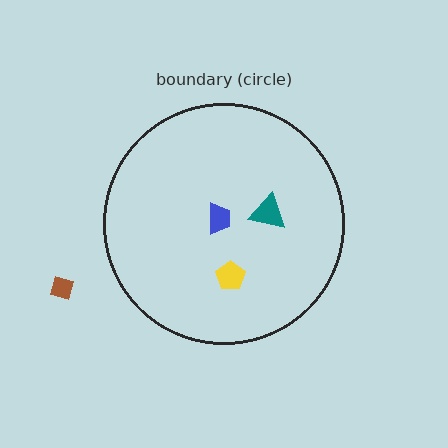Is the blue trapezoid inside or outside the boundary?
Inside.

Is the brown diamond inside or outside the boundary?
Outside.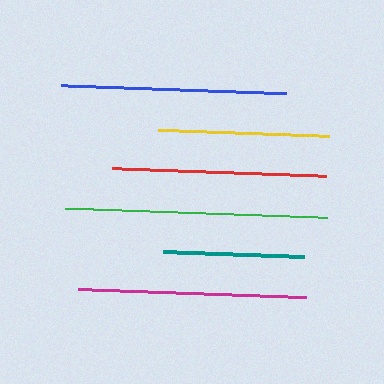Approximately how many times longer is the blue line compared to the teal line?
The blue line is approximately 1.6 times the length of the teal line.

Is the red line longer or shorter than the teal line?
The red line is longer than the teal line.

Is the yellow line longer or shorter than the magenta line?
The magenta line is longer than the yellow line.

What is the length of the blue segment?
The blue segment is approximately 225 pixels long.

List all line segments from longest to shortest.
From longest to shortest: green, magenta, blue, red, yellow, teal.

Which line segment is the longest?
The green line is the longest at approximately 262 pixels.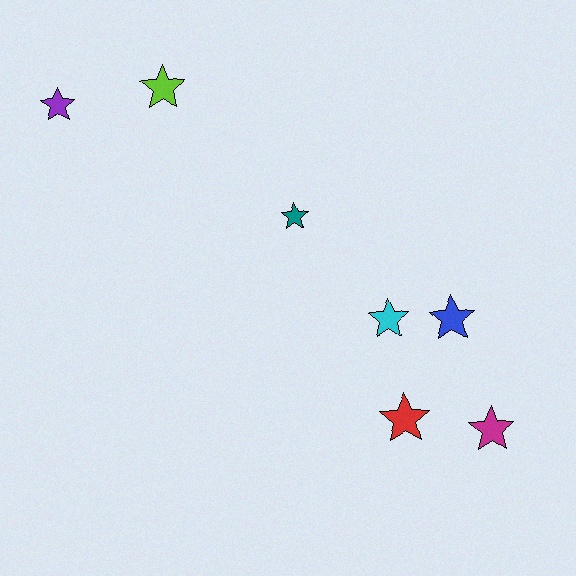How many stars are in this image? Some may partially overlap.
There are 7 stars.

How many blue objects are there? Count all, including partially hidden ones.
There is 1 blue object.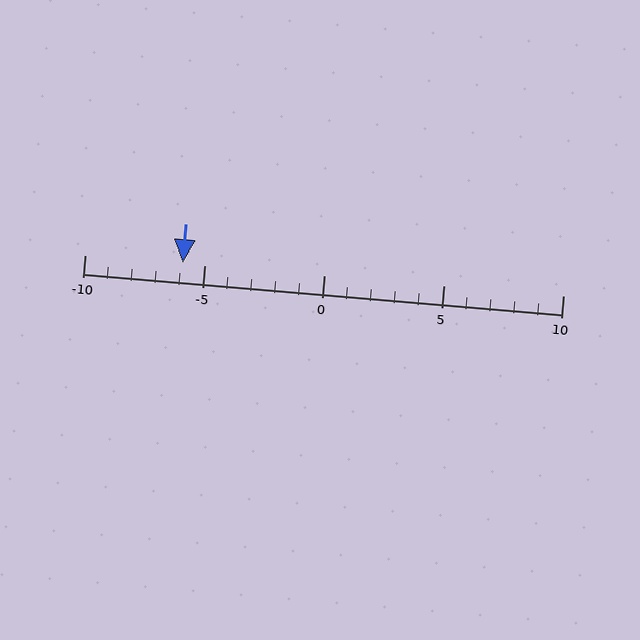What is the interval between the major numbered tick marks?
The major tick marks are spaced 5 units apart.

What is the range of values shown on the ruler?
The ruler shows values from -10 to 10.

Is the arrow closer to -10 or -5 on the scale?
The arrow is closer to -5.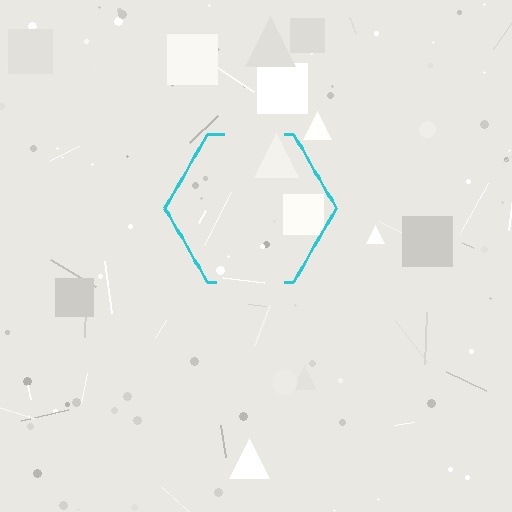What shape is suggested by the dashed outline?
The dashed outline suggests a hexagon.